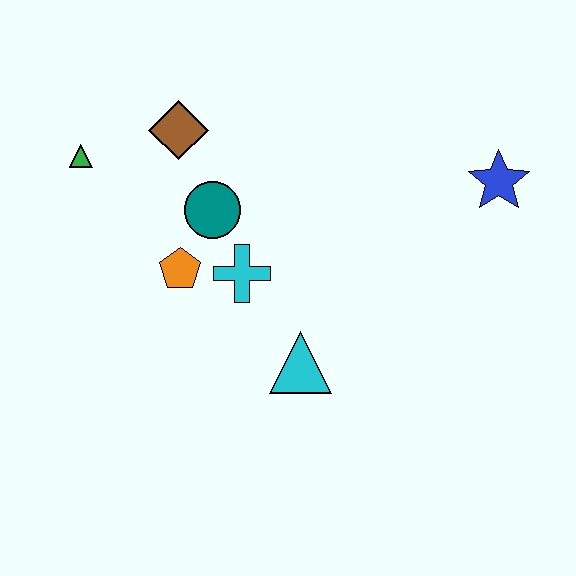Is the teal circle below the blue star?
Yes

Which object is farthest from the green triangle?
The blue star is farthest from the green triangle.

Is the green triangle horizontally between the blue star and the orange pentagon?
No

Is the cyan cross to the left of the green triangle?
No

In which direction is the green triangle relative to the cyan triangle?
The green triangle is to the left of the cyan triangle.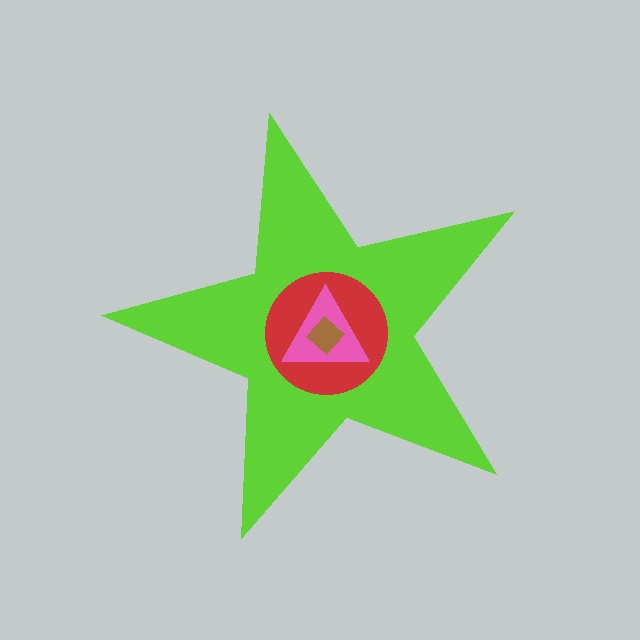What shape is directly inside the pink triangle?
The brown diamond.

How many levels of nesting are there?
4.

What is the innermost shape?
The brown diamond.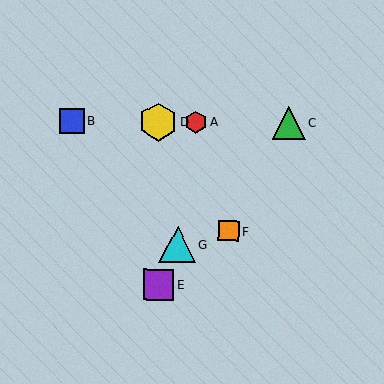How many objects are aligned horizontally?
4 objects (A, B, C, D) are aligned horizontally.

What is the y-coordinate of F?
Object F is at y≈231.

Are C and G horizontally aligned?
No, C is at y≈123 and G is at y≈244.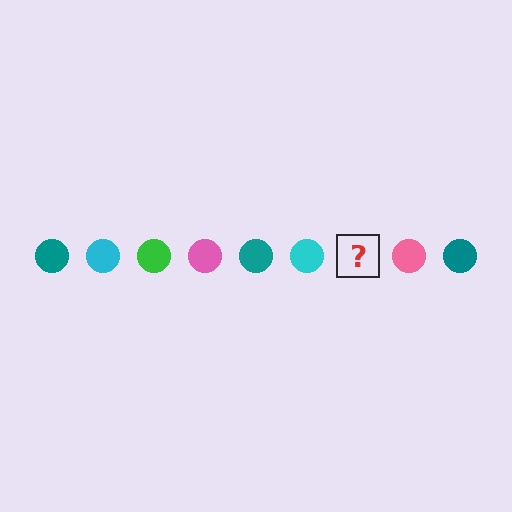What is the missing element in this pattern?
The missing element is a green circle.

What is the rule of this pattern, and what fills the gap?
The rule is that the pattern cycles through teal, cyan, green, pink circles. The gap should be filled with a green circle.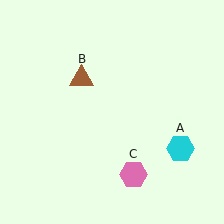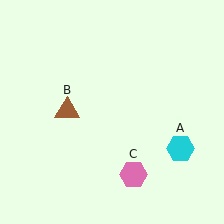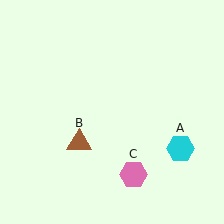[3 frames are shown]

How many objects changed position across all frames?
1 object changed position: brown triangle (object B).